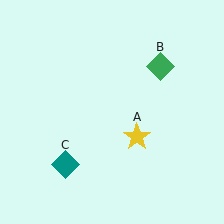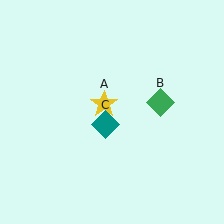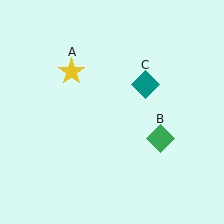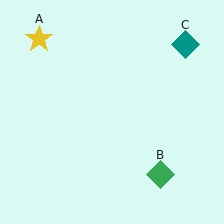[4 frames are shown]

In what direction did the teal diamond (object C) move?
The teal diamond (object C) moved up and to the right.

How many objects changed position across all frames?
3 objects changed position: yellow star (object A), green diamond (object B), teal diamond (object C).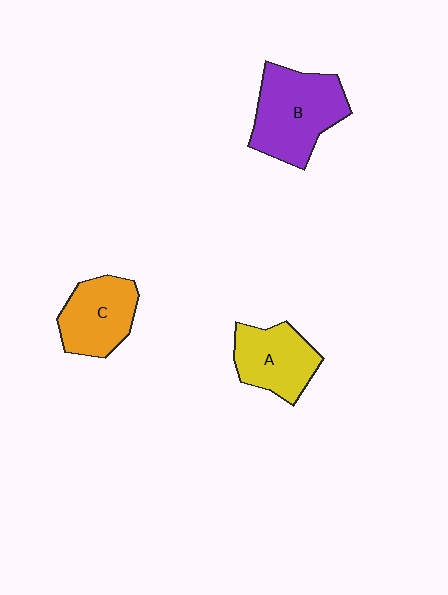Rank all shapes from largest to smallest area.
From largest to smallest: B (purple), C (orange), A (yellow).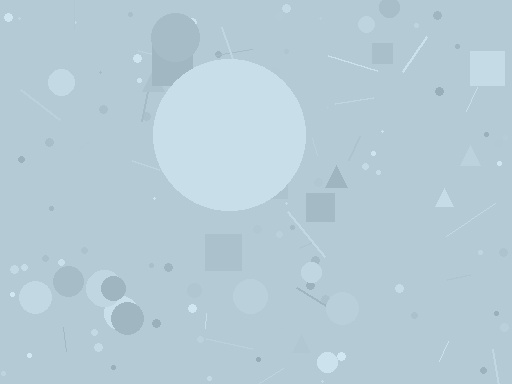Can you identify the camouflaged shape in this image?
The camouflaged shape is a circle.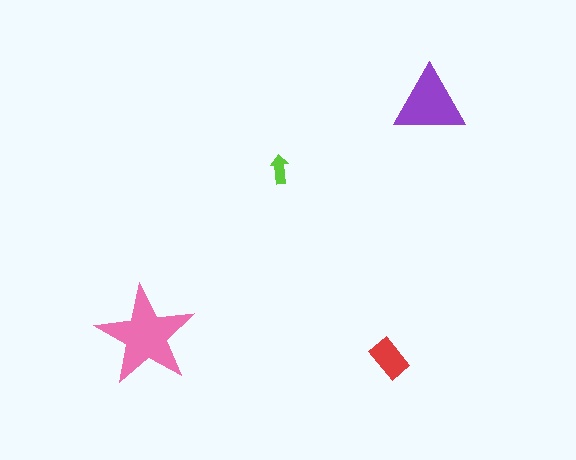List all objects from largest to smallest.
The pink star, the purple triangle, the red rectangle, the lime arrow.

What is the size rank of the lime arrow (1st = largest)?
4th.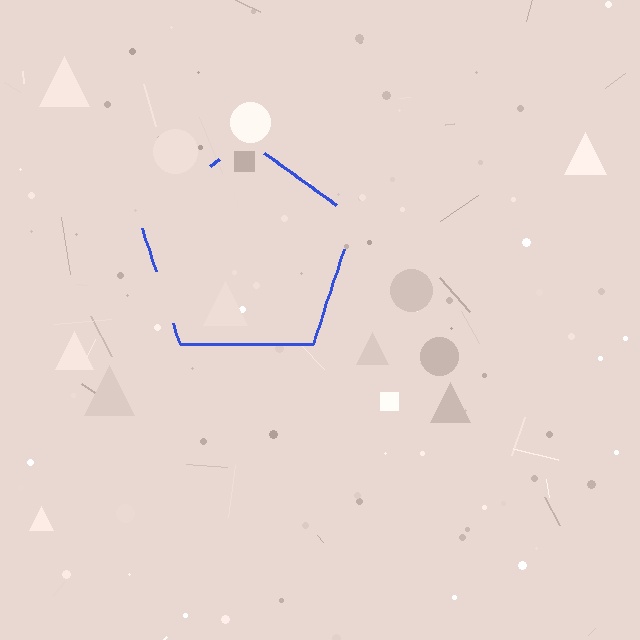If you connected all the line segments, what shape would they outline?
They would outline a pentagon.